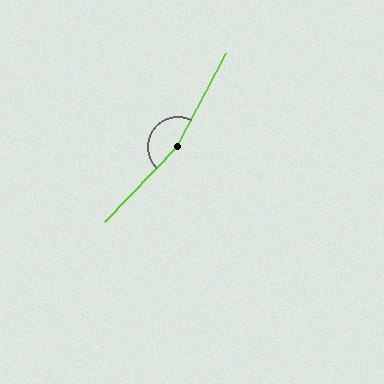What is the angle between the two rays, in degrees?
Approximately 163 degrees.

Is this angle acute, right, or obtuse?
It is obtuse.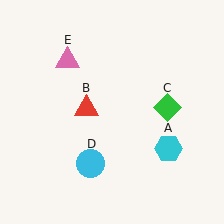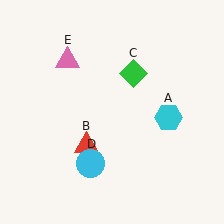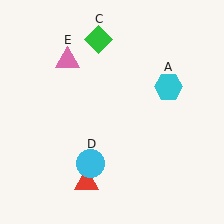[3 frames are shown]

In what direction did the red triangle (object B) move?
The red triangle (object B) moved down.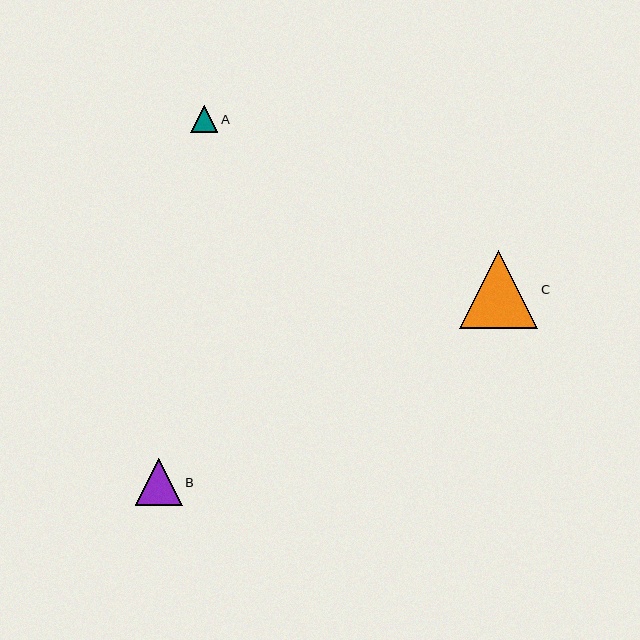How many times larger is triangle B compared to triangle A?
Triangle B is approximately 1.7 times the size of triangle A.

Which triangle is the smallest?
Triangle A is the smallest with a size of approximately 27 pixels.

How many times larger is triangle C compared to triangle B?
Triangle C is approximately 1.7 times the size of triangle B.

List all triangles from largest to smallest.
From largest to smallest: C, B, A.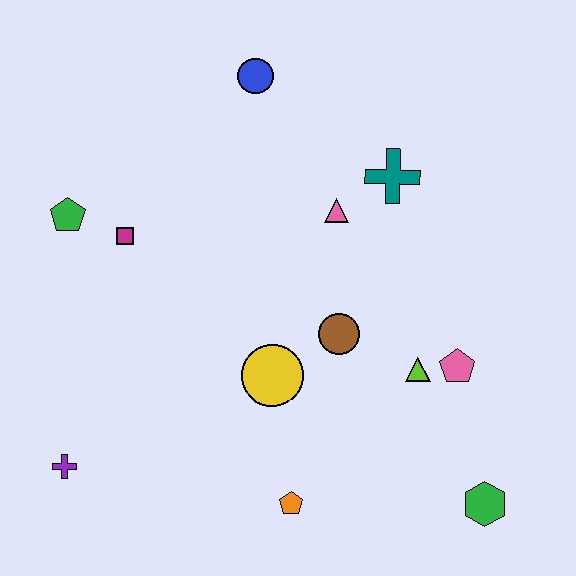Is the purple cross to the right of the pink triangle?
No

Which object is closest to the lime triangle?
The pink pentagon is closest to the lime triangle.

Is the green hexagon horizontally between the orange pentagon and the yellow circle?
No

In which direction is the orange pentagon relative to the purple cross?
The orange pentagon is to the right of the purple cross.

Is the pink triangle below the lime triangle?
No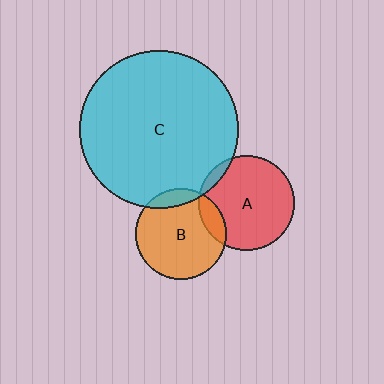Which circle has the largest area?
Circle C (cyan).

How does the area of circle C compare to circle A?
Approximately 2.8 times.